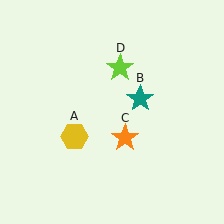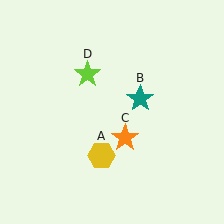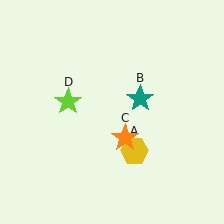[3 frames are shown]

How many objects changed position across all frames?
2 objects changed position: yellow hexagon (object A), lime star (object D).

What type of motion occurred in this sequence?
The yellow hexagon (object A), lime star (object D) rotated counterclockwise around the center of the scene.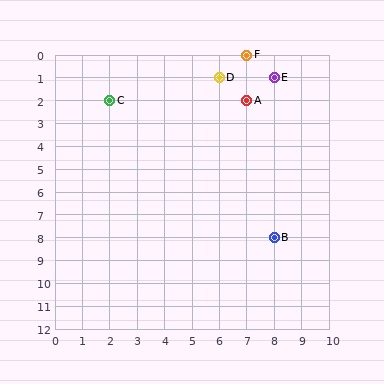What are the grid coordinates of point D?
Point D is at grid coordinates (6, 1).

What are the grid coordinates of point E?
Point E is at grid coordinates (8, 1).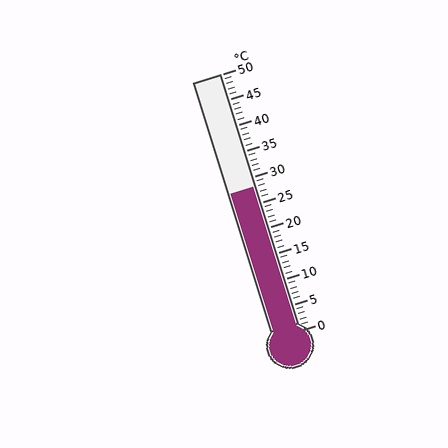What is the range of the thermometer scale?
The thermometer scale ranges from 0°C to 50°C.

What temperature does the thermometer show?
The thermometer shows approximately 28°C.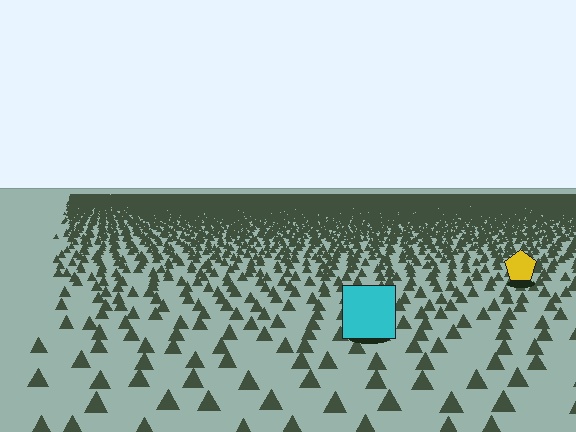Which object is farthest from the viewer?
The yellow pentagon is farthest from the viewer. It appears smaller and the ground texture around it is denser.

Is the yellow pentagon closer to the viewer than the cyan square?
No. The cyan square is closer — you can tell from the texture gradient: the ground texture is coarser near it.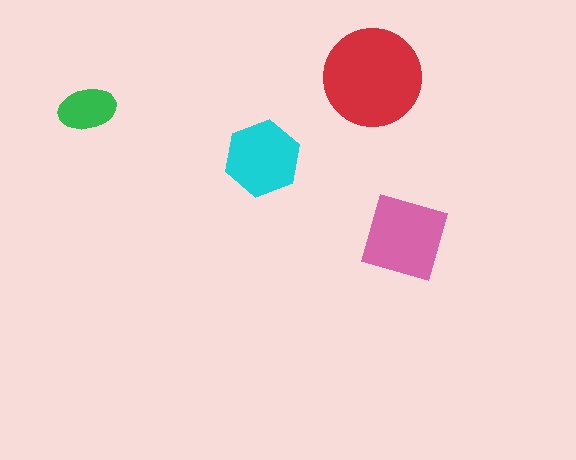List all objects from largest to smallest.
The red circle, the pink diamond, the cyan hexagon, the green ellipse.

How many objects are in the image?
There are 4 objects in the image.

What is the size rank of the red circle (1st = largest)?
1st.